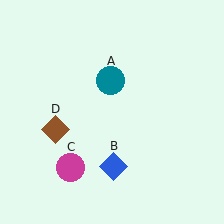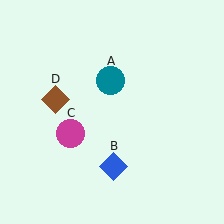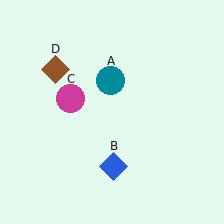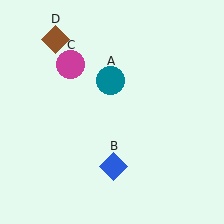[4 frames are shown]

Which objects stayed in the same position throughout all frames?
Teal circle (object A) and blue diamond (object B) remained stationary.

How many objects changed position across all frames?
2 objects changed position: magenta circle (object C), brown diamond (object D).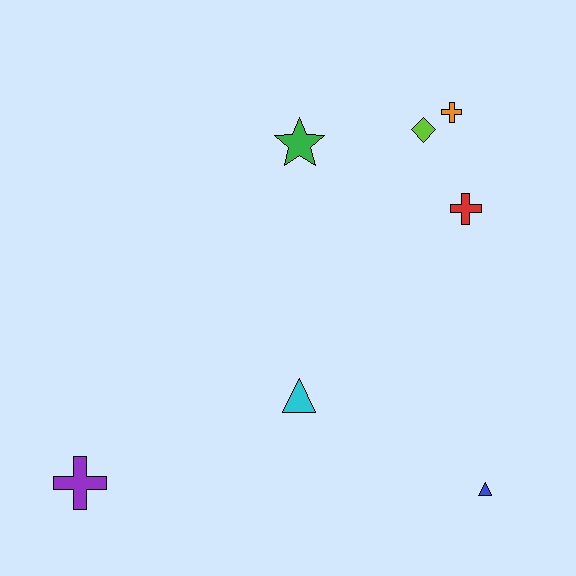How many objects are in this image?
There are 7 objects.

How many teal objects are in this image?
There are no teal objects.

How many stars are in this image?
There is 1 star.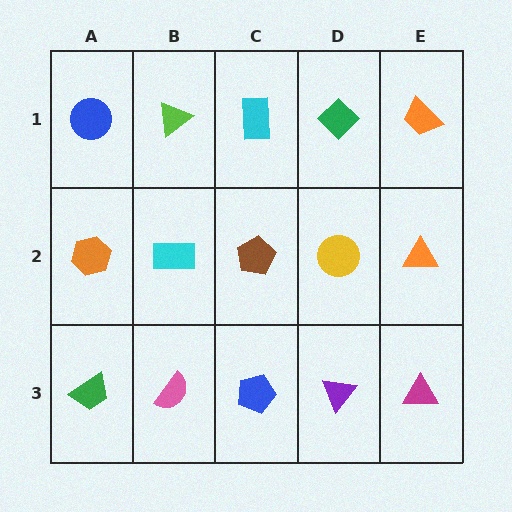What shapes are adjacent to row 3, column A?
An orange hexagon (row 2, column A), a pink semicircle (row 3, column B).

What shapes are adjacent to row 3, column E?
An orange triangle (row 2, column E), a purple triangle (row 3, column D).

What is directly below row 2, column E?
A magenta triangle.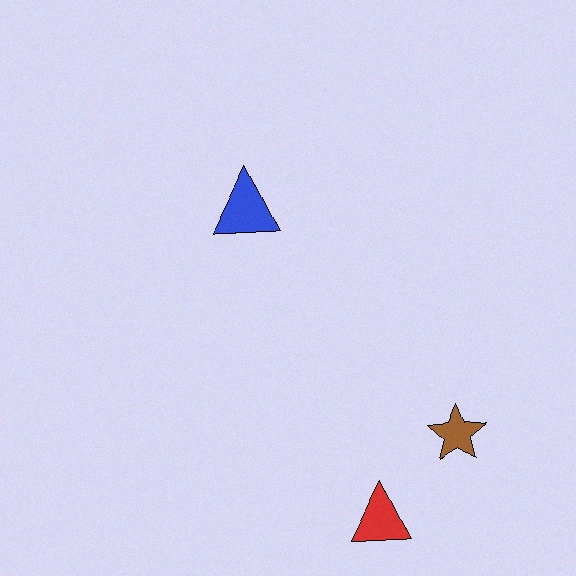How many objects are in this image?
There are 3 objects.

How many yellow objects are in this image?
There are no yellow objects.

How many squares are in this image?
There are no squares.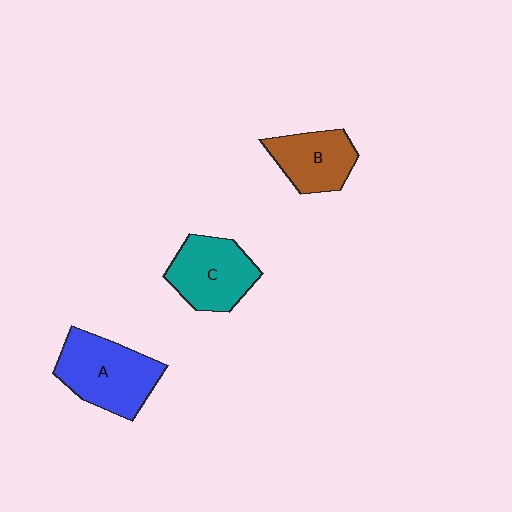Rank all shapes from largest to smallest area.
From largest to smallest: A (blue), C (teal), B (brown).